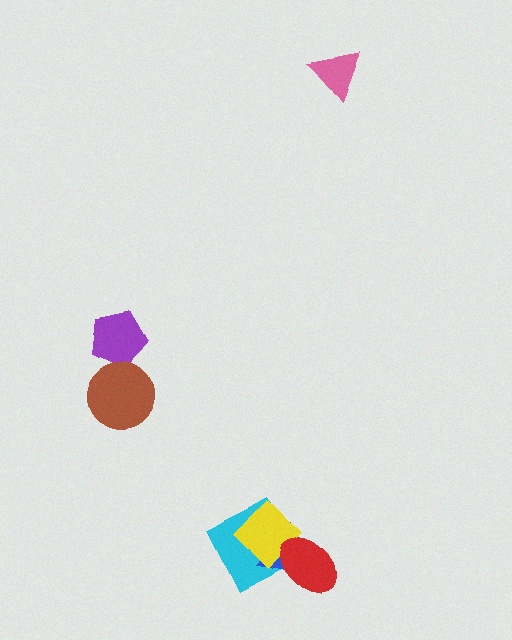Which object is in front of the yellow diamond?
The red ellipse is in front of the yellow diamond.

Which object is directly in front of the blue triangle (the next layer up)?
The yellow diamond is directly in front of the blue triangle.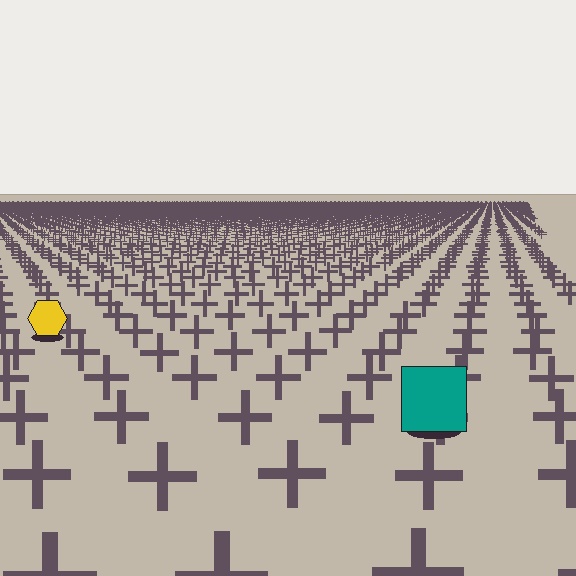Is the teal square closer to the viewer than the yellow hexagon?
Yes. The teal square is closer — you can tell from the texture gradient: the ground texture is coarser near it.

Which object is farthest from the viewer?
The yellow hexagon is farthest from the viewer. It appears smaller and the ground texture around it is denser.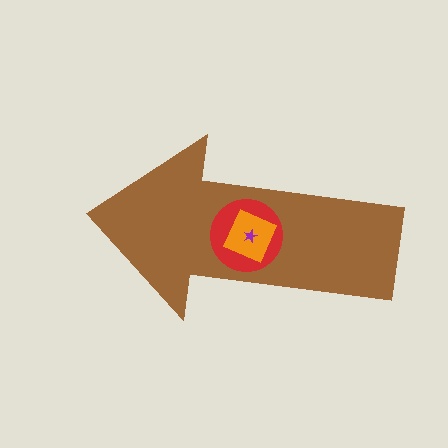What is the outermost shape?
The brown arrow.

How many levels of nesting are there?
4.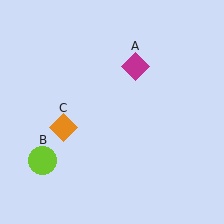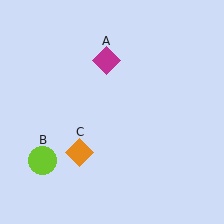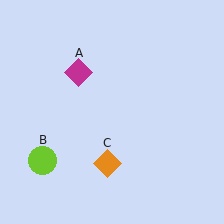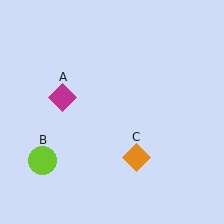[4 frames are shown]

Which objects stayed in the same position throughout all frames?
Lime circle (object B) remained stationary.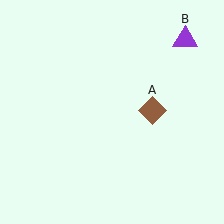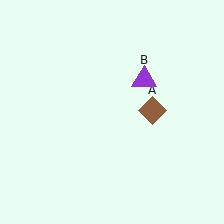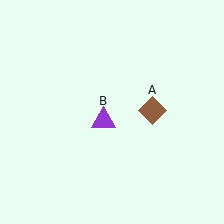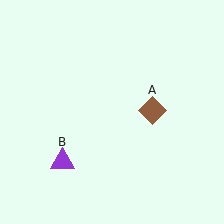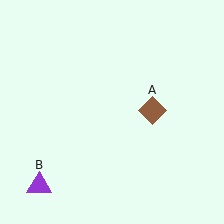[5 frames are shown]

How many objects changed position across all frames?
1 object changed position: purple triangle (object B).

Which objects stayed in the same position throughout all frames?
Brown diamond (object A) remained stationary.